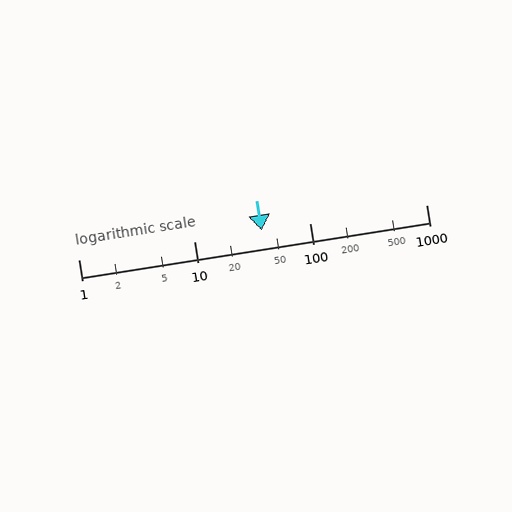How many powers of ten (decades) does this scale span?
The scale spans 3 decades, from 1 to 1000.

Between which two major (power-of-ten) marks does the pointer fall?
The pointer is between 10 and 100.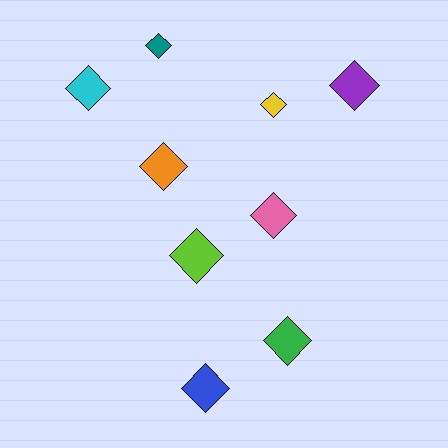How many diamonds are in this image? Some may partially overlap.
There are 9 diamonds.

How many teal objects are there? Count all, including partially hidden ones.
There is 1 teal object.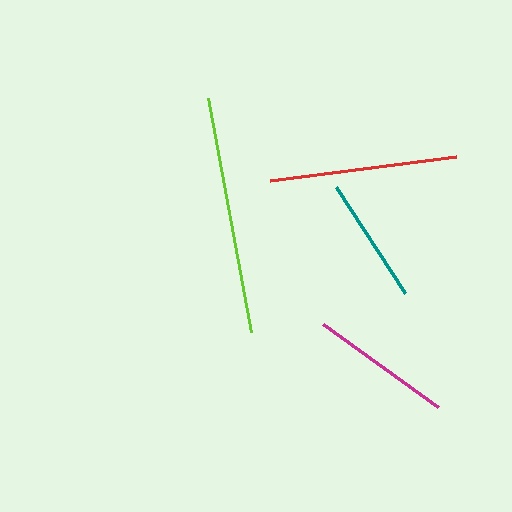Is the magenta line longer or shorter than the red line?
The red line is longer than the magenta line.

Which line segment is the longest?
The lime line is the longest at approximately 238 pixels.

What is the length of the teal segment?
The teal segment is approximately 127 pixels long.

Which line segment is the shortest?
The teal line is the shortest at approximately 127 pixels.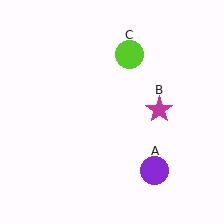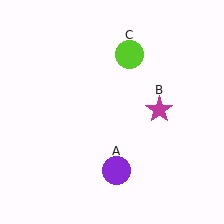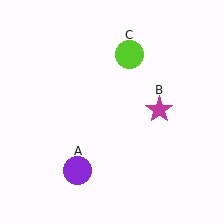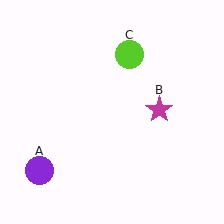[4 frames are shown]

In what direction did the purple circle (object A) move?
The purple circle (object A) moved left.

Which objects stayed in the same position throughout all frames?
Magenta star (object B) and lime circle (object C) remained stationary.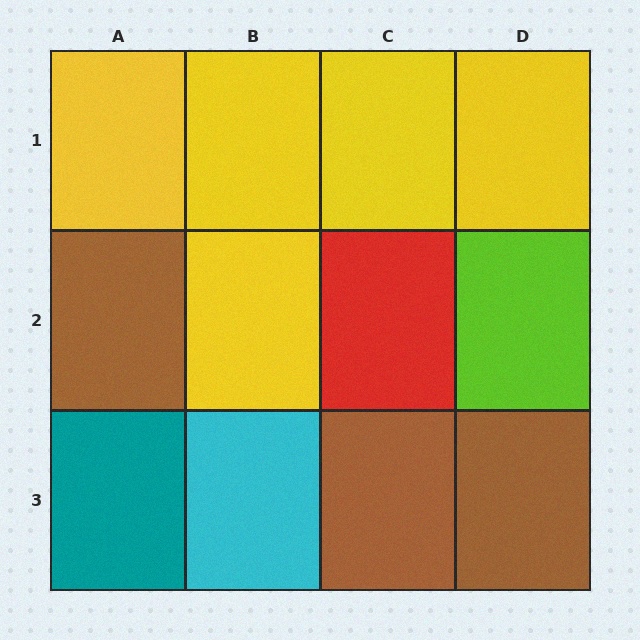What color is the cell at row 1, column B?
Yellow.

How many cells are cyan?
1 cell is cyan.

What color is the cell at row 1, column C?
Yellow.